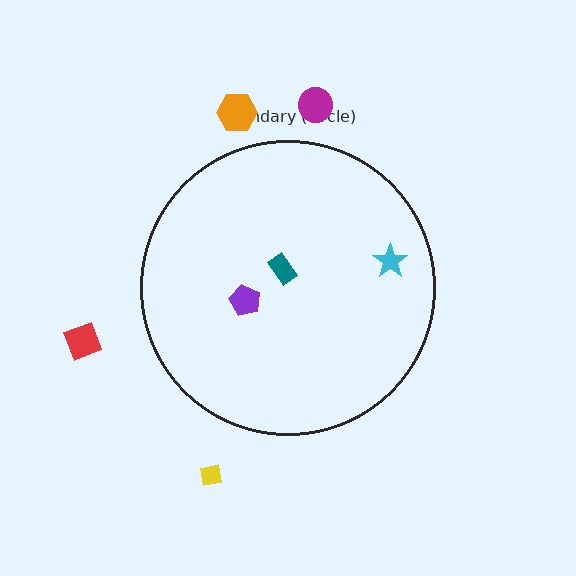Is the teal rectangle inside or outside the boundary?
Inside.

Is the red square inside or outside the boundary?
Outside.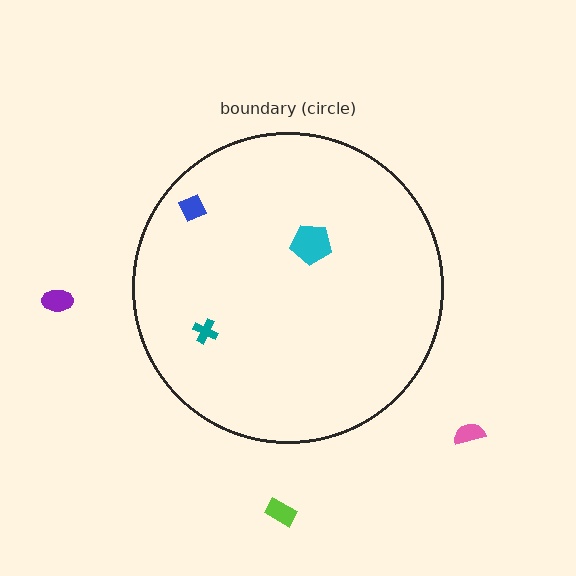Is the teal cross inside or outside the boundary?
Inside.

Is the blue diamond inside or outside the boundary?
Inside.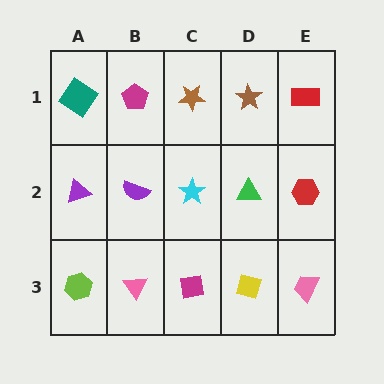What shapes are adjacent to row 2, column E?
A red rectangle (row 1, column E), a pink trapezoid (row 3, column E), a green triangle (row 2, column D).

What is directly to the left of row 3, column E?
A yellow diamond.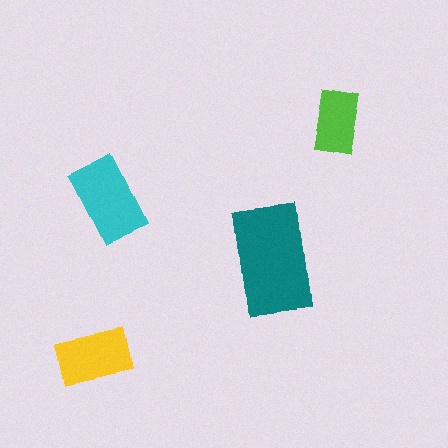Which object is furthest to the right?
The lime rectangle is rightmost.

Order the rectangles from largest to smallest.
the teal one, the cyan one, the yellow one, the lime one.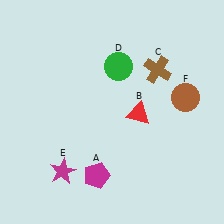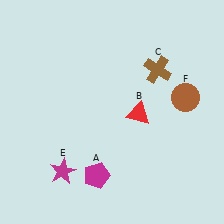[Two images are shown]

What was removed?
The green circle (D) was removed in Image 2.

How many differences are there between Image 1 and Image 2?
There is 1 difference between the two images.